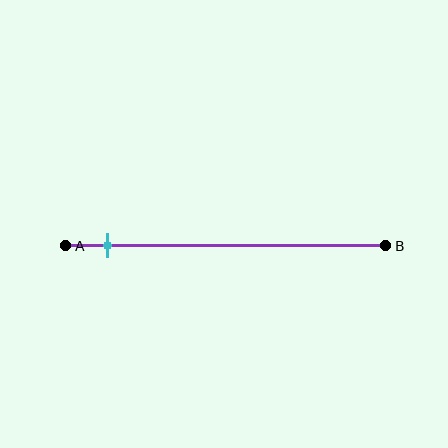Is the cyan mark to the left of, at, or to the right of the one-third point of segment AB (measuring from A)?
The cyan mark is to the left of the one-third point of segment AB.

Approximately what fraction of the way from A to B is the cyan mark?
The cyan mark is approximately 15% of the way from A to B.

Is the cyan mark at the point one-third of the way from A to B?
No, the mark is at about 15% from A, not at the 33% one-third point.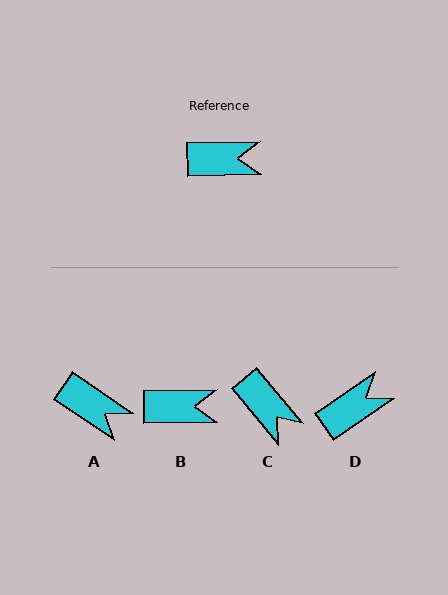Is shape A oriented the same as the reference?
No, it is off by about 36 degrees.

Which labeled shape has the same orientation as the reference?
B.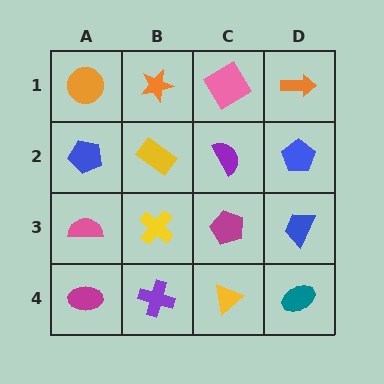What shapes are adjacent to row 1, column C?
A purple semicircle (row 2, column C), an orange star (row 1, column B), an orange arrow (row 1, column D).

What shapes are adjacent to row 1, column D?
A blue pentagon (row 2, column D), a pink diamond (row 1, column C).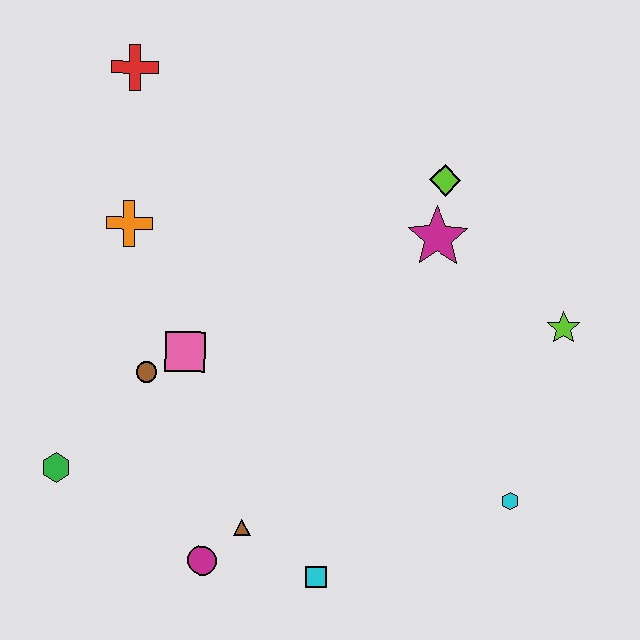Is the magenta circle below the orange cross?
Yes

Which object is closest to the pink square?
The brown circle is closest to the pink square.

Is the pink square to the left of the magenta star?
Yes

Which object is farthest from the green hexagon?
The lime star is farthest from the green hexagon.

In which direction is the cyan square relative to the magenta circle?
The cyan square is to the right of the magenta circle.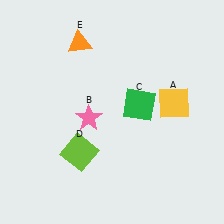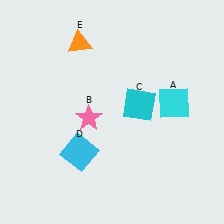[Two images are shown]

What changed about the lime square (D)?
In Image 1, D is lime. In Image 2, it changed to cyan.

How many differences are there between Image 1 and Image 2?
There are 3 differences between the two images.